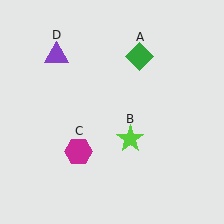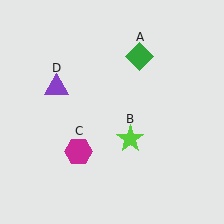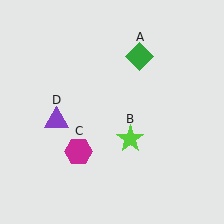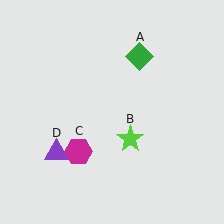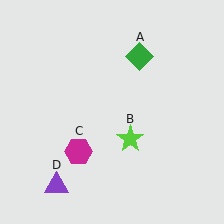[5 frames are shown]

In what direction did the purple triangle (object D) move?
The purple triangle (object D) moved down.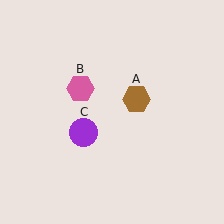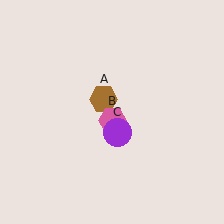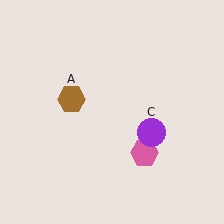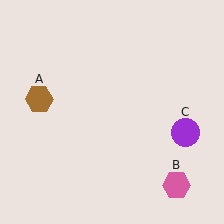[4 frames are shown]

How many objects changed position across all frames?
3 objects changed position: brown hexagon (object A), pink hexagon (object B), purple circle (object C).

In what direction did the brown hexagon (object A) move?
The brown hexagon (object A) moved left.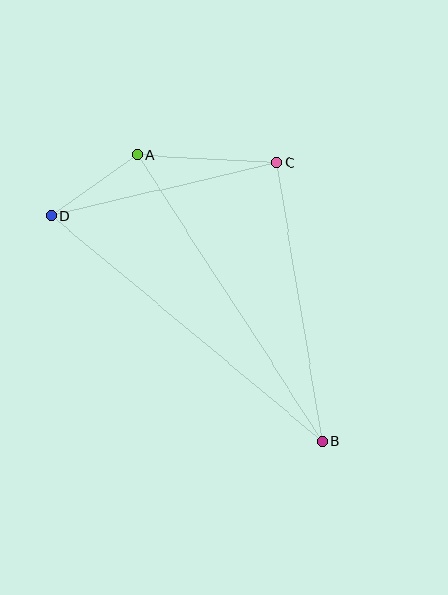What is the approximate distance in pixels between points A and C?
The distance between A and C is approximately 140 pixels.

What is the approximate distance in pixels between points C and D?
The distance between C and D is approximately 232 pixels.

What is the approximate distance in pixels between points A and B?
The distance between A and B is approximately 341 pixels.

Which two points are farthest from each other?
Points B and D are farthest from each other.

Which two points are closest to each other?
Points A and D are closest to each other.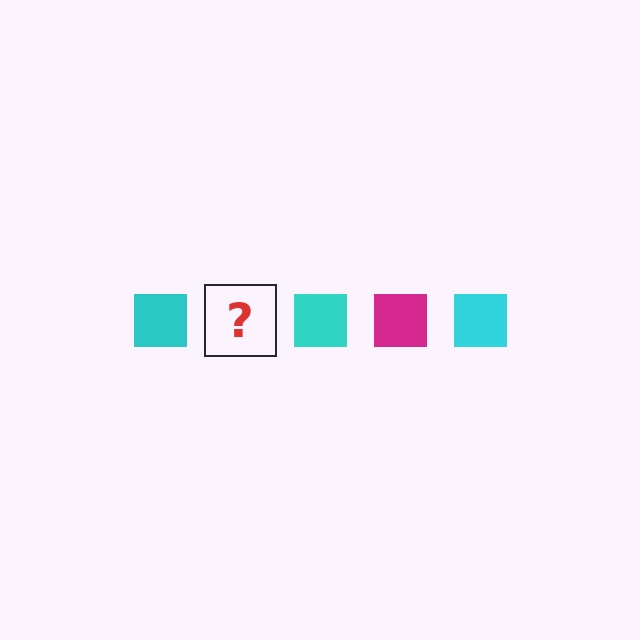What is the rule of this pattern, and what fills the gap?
The rule is that the pattern cycles through cyan, magenta squares. The gap should be filled with a magenta square.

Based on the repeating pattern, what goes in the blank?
The blank should be a magenta square.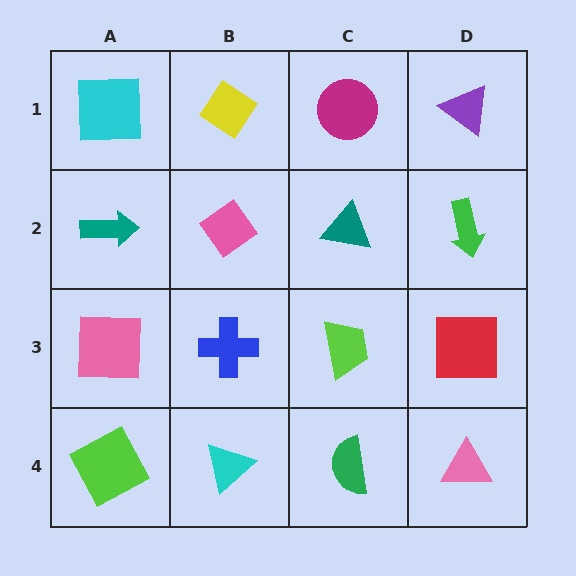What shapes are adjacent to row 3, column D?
A green arrow (row 2, column D), a pink triangle (row 4, column D), a lime trapezoid (row 3, column C).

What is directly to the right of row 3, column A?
A blue cross.